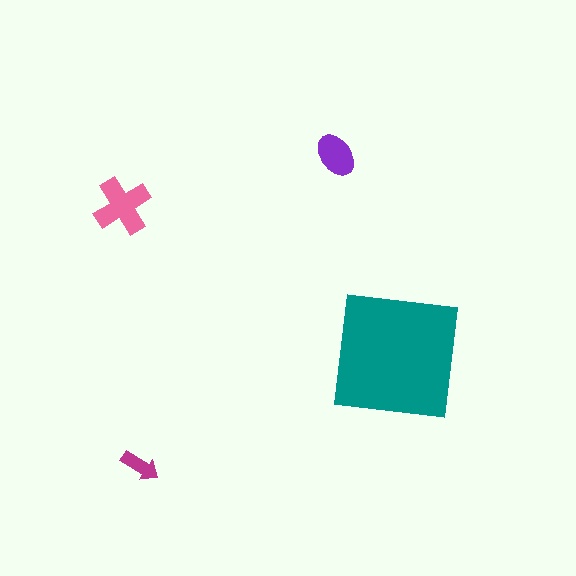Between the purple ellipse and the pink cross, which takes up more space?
The pink cross.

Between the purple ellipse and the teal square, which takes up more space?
The teal square.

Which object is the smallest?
The magenta arrow.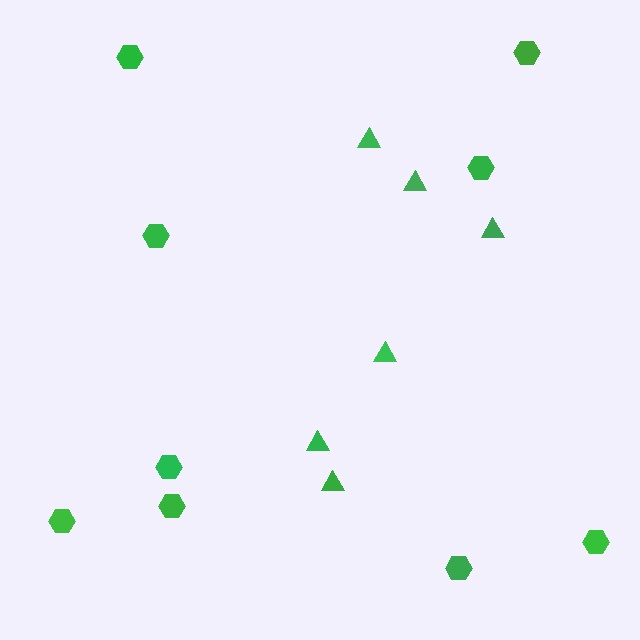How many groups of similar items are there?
There are 2 groups: one group of hexagons (9) and one group of triangles (6).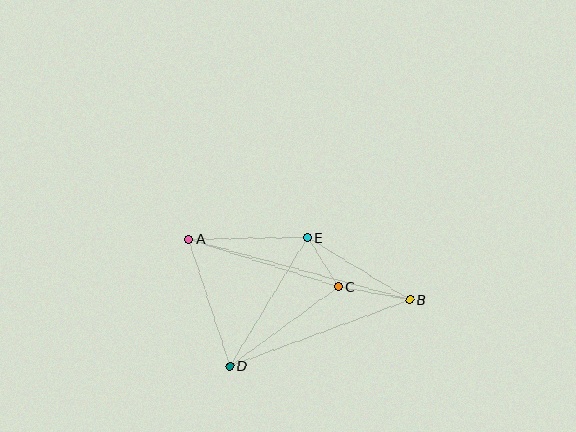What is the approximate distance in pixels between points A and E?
The distance between A and E is approximately 119 pixels.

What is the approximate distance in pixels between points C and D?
The distance between C and D is approximately 134 pixels.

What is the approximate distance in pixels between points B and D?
The distance between B and D is approximately 192 pixels.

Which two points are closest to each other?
Points C and E are closest to each other.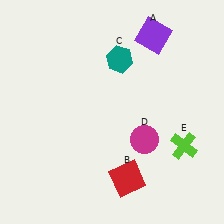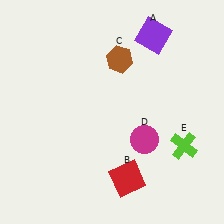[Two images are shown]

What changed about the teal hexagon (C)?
In Image 1, C is teal. In Image 2, it changed to brown.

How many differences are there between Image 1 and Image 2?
There is 1 difference between the two images.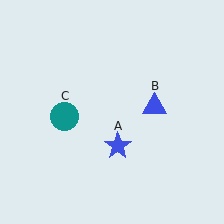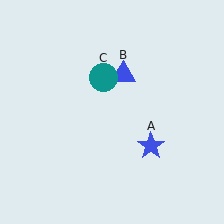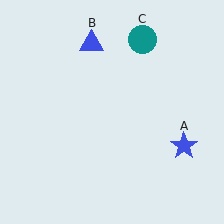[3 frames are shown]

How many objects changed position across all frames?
3 objects changed position: blue star (object A), blue triangle (object B), teal circle (object C).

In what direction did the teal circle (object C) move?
The teal circle (object C) moved up and to the right.